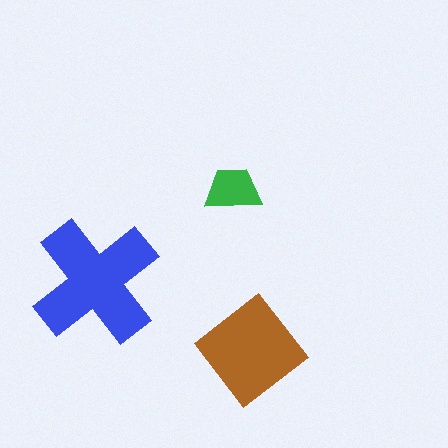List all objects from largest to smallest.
The blue cross, the brown diamond, the green trapezoid.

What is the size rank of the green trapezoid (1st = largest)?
3rd.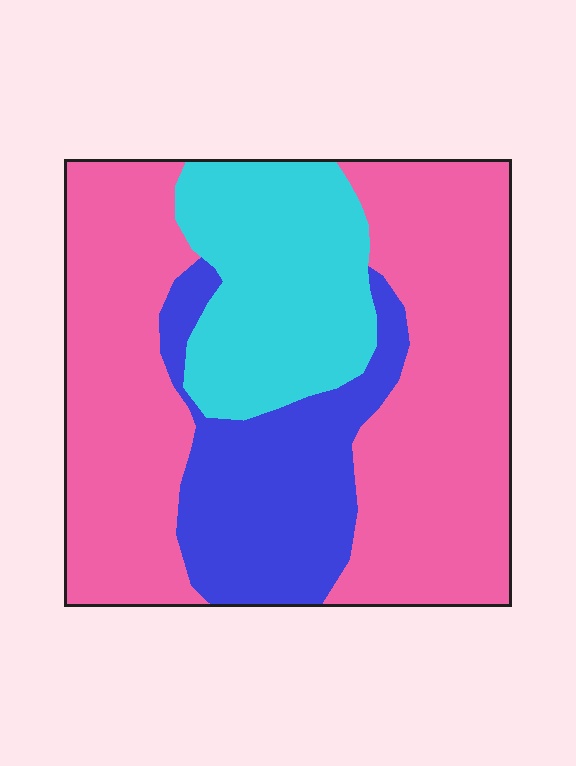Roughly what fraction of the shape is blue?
Blue covers about 20% of the shape.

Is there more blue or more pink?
Pink.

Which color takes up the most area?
Pink, at roughly 60%.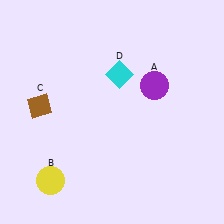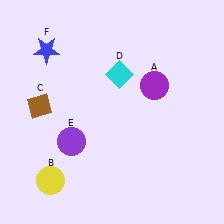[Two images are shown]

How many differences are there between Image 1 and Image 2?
There are 2 differences between the two images.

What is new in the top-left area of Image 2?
A blue star (F) was added in the top-left area of Image 2.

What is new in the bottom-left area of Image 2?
A purple circle (E) was added in the bottom-left area of Image 2.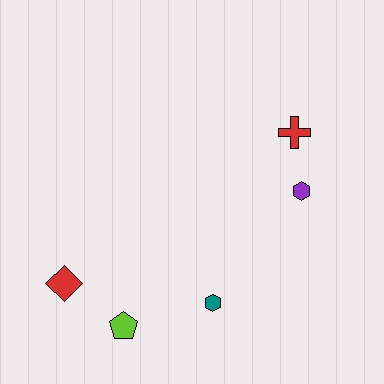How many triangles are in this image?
There are no triangles.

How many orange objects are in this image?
There are no orange objects.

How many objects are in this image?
There are 5 objects.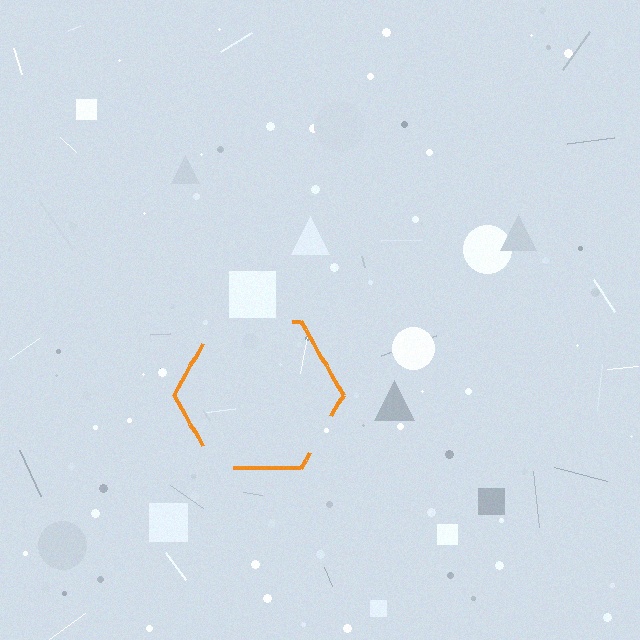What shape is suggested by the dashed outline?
The dashed outline suggests a hexagon.